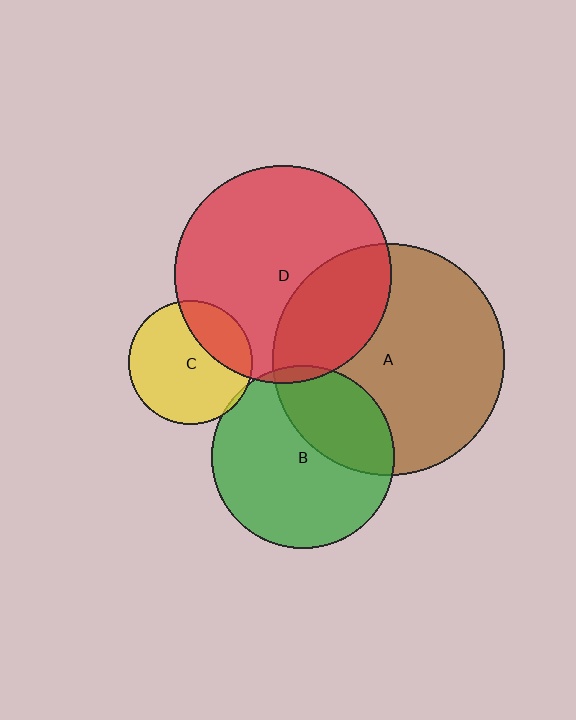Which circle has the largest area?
Circle A (brown).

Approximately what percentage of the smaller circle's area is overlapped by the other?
Approximately 5%.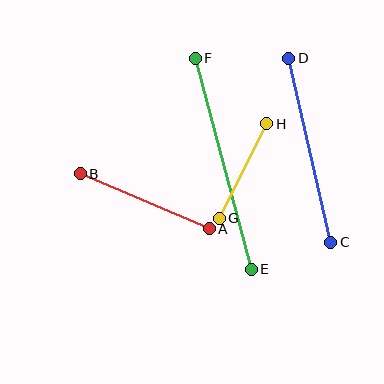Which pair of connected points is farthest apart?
Points E and F are farthest apart.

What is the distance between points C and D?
The distance is approximately 189 pixels.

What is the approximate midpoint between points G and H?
The midpoint is at approximately (243, 171) pixels.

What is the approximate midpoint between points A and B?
The midpoint is at approximately (145, 201) pixels.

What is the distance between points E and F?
The distance is approximately 218 pixels.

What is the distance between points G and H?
The distance is approximately 106 pixels.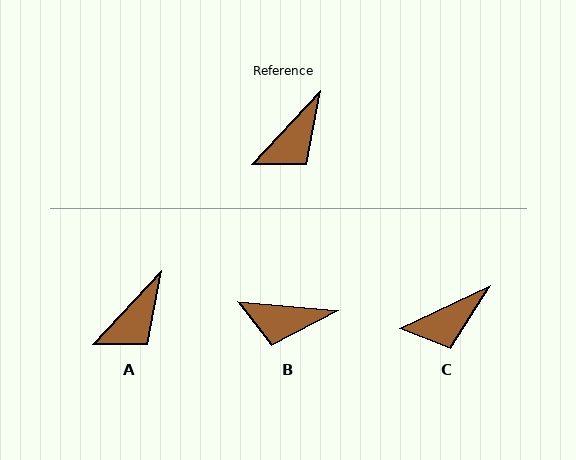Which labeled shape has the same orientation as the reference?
A.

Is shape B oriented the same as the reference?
No, it is off by about 52 degrees.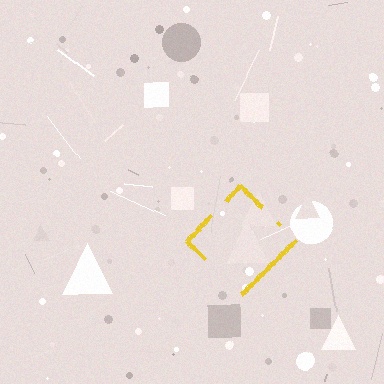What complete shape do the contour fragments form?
The contour fragments form a diamond.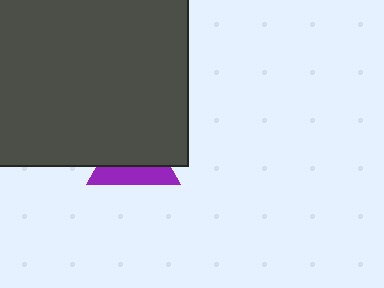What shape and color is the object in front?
The object in front is a dark gray rectangle.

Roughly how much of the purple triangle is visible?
A small part of it is visible (roughly 38%).